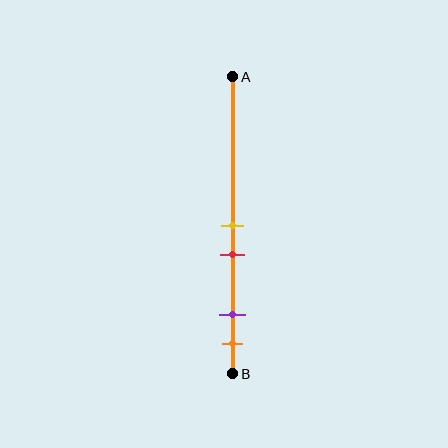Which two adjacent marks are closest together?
The yellow and red marks are the closest adjacent pair.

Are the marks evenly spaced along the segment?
No, the marks are not evenly spaced.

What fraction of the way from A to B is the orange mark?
The orange mark is approximately 90% (0.9) of the way from A to B.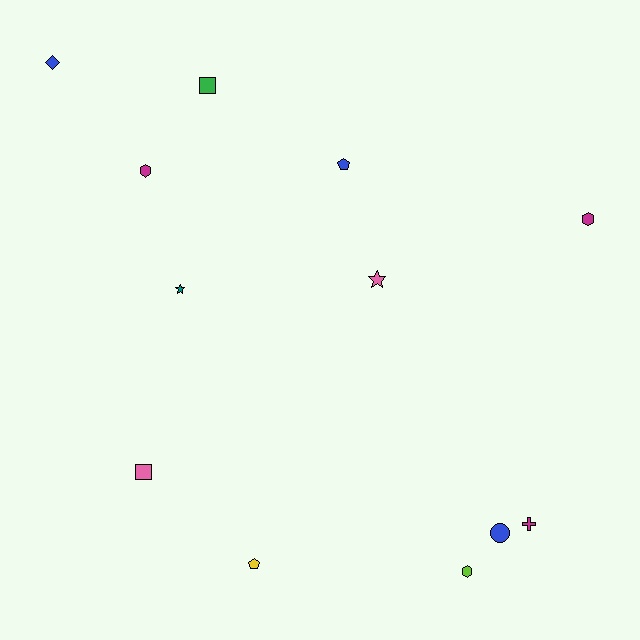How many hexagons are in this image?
There are 3 hexagons.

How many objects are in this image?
There are 12 objects.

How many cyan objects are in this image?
There are no cyan objects.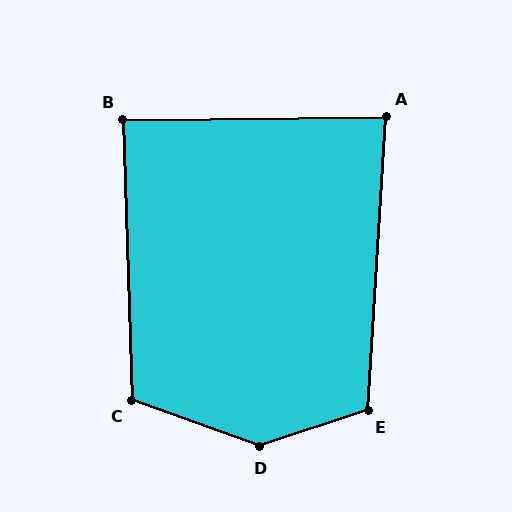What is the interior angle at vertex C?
Approximately 112 degrees (obtuse).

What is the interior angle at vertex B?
Approximately 89 degrees (approximately right).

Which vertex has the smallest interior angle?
A, at approximately 86 degrees.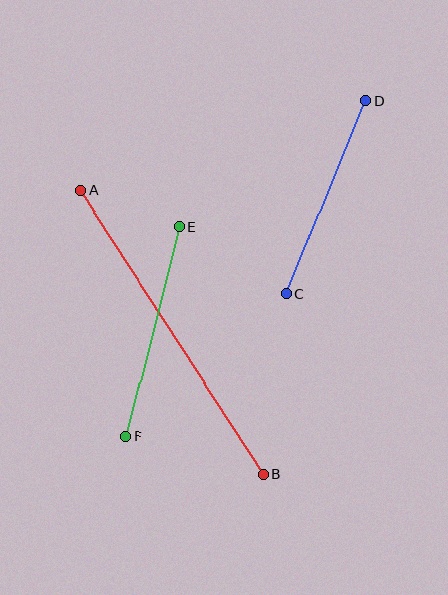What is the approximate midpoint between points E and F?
The midpoint is at approximately (153, 332) pixels.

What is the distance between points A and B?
The distance is approximately 338 pixels.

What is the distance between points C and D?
The distance is approximately 209 pixels.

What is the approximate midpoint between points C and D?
The midpoint is at approximately (326, 197) pixels.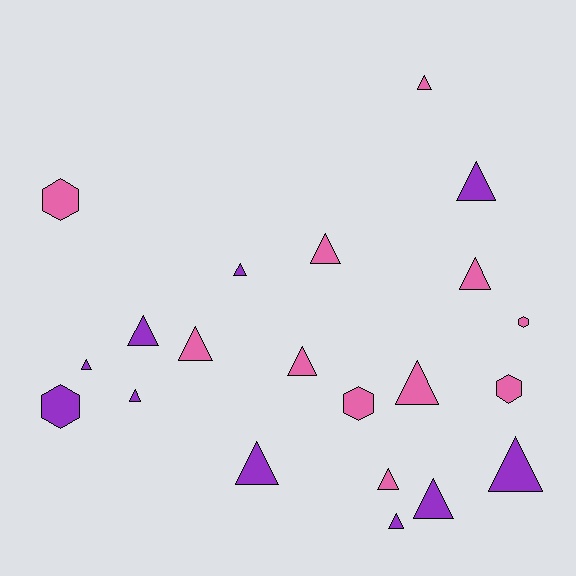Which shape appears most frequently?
Triangle, with 16 objects.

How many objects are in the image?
There are 21 objects.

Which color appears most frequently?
Pink, with 11 objects.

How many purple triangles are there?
There are 9 purple triangles.